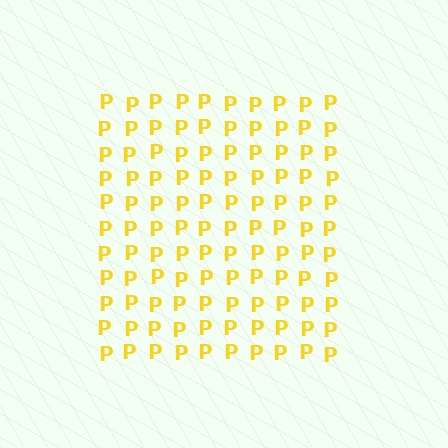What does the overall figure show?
The overall figure shows a square.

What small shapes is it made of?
It is made of small letter P's.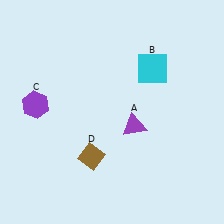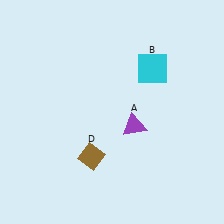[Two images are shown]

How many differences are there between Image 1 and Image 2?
There is 1 difference between the two images.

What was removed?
The purple hexagon (C) was removed in Image 2.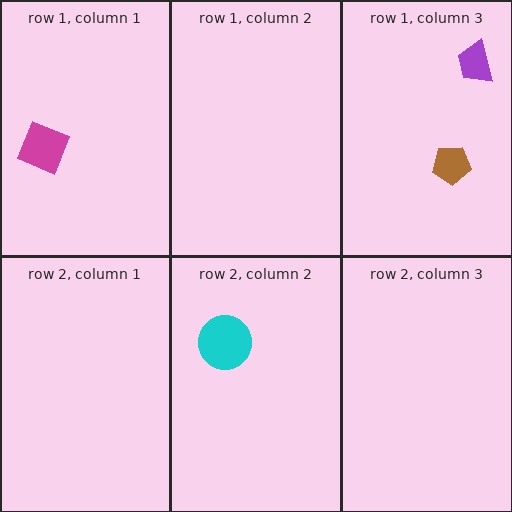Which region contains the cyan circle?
The row 2, column 2 region.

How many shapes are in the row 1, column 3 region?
2.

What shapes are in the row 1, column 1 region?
The magenta diamond.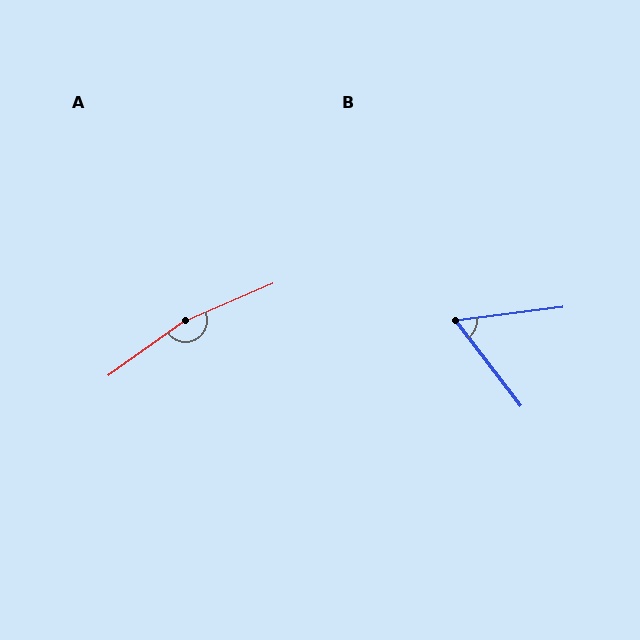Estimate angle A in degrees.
Approximately 167 degrees.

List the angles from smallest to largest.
B (60°), A (167°).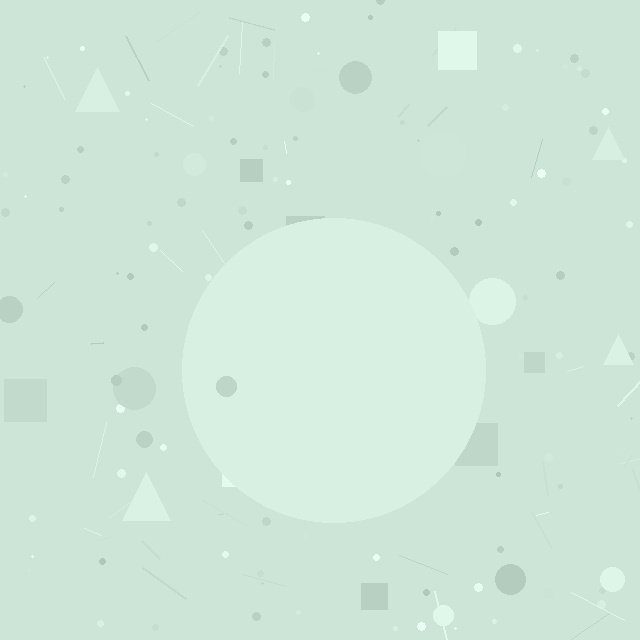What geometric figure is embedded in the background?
A circle is embedded in the background.